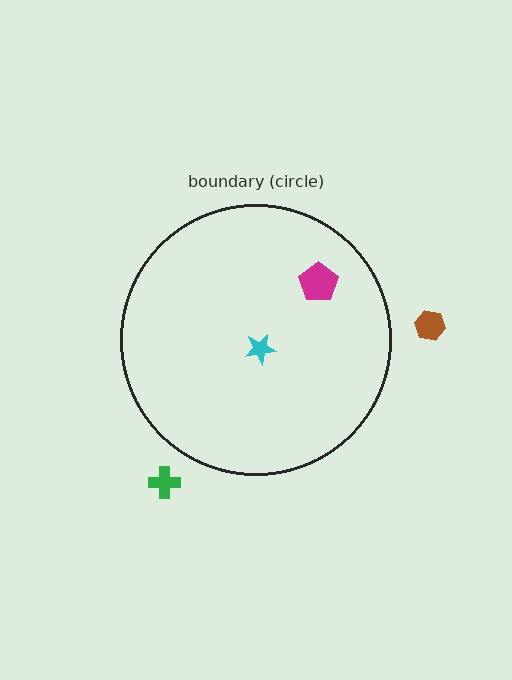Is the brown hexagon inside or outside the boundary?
Outside.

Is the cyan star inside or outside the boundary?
Inside.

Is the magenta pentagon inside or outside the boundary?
Inside.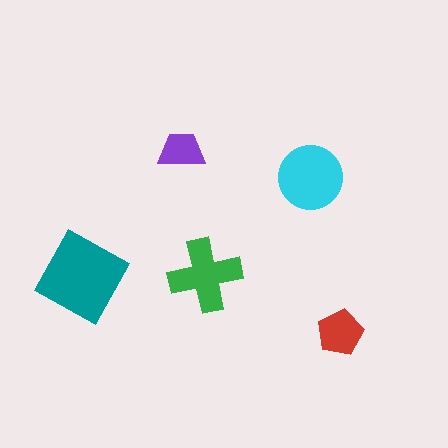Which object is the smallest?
The purple trapezoid.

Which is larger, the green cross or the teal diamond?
The teal diamond.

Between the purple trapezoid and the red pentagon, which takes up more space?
The red pentagon.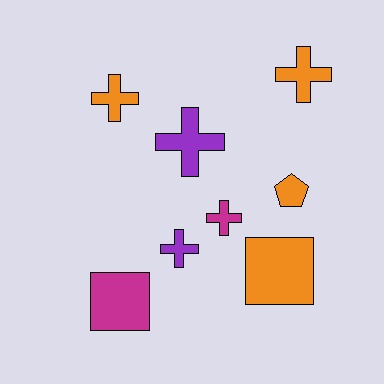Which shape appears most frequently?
Cross, with 5 objects.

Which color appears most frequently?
Orange, with 4 objects.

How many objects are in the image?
There are 8 objects.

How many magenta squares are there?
There is 1 magenta square.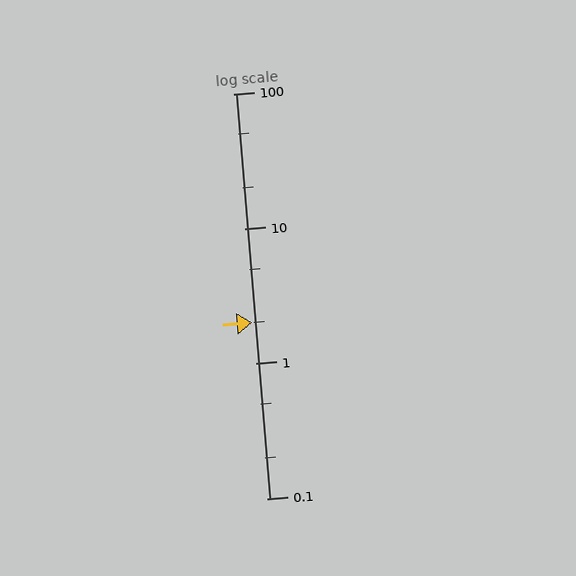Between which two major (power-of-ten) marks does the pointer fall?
The pointer is between 1 and 10.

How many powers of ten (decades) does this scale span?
The scale spans 3 decades, from 0.1 to 100.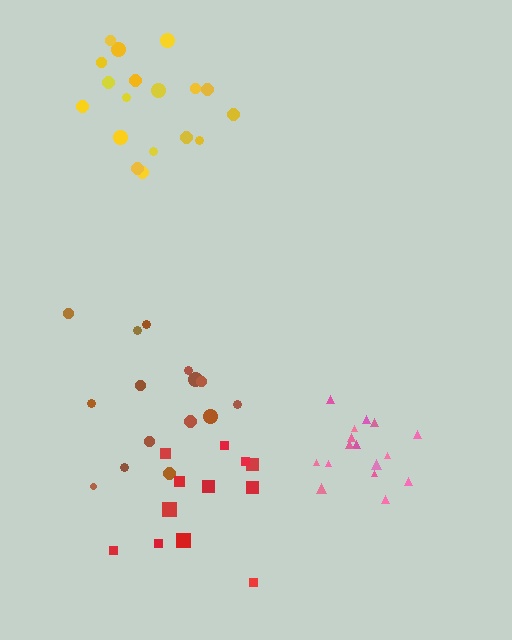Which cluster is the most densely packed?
Pink.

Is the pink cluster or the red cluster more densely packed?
Pink.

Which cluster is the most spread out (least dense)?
Red.